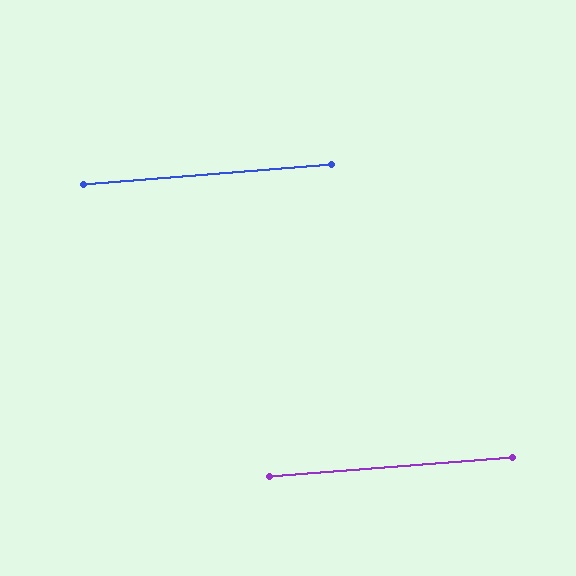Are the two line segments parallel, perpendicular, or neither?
Parallel — their directions differ by only 0.3°.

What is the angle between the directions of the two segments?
Approximately 0 degrees.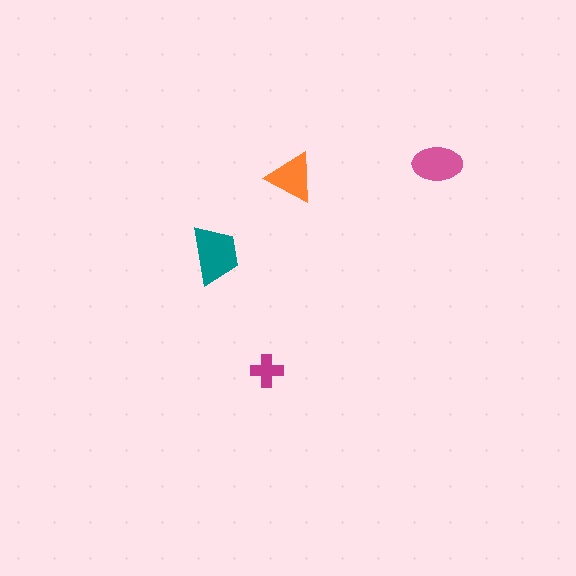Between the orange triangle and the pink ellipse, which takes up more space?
The pink ellipse.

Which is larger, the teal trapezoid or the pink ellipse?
The teal trapezoid.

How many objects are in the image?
There are 4 objects in the image.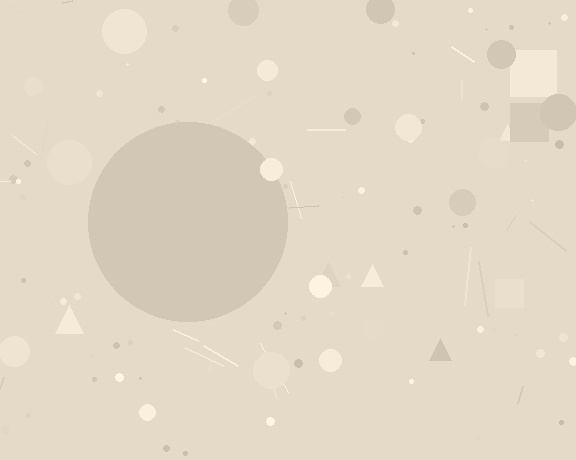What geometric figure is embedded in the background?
A circle is embedded in the background.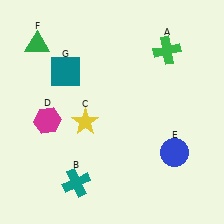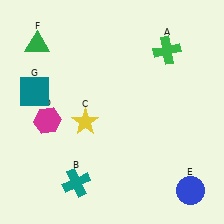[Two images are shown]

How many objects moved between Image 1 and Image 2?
2 objects moved between the two images.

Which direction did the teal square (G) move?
The teal square (G) moved left.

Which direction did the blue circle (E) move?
The blue circle (E) moved down.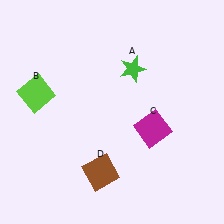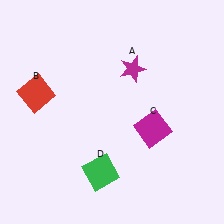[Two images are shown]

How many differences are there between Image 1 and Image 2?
There are 3 differences between the two images.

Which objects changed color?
A changed from green to magenta. B changed from lime to red. D changed from brown to green.